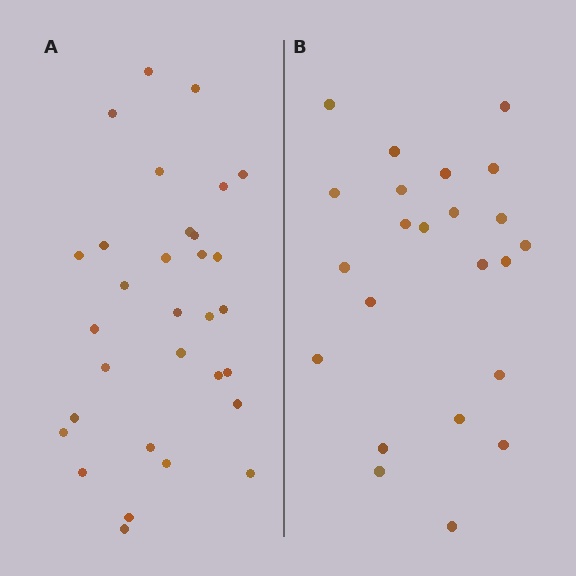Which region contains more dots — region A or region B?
Region A (the left region) has more dots.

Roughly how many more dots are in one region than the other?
Region A has roughly 8 or so more dots than region B.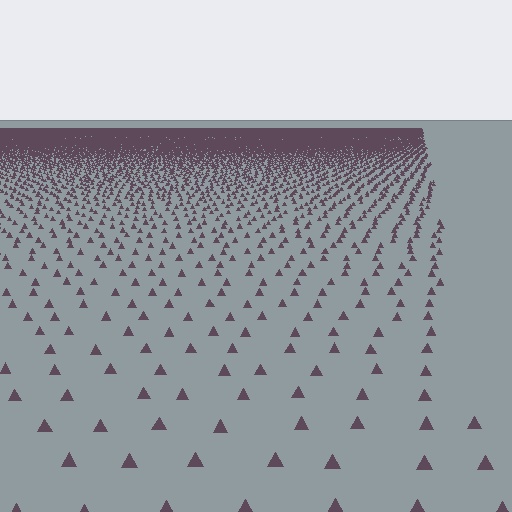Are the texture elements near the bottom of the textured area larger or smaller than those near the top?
Larger. Near the bottom, elements are closer to the viewer and appear at a bigger on-screen size.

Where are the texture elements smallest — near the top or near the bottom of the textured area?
Near the top.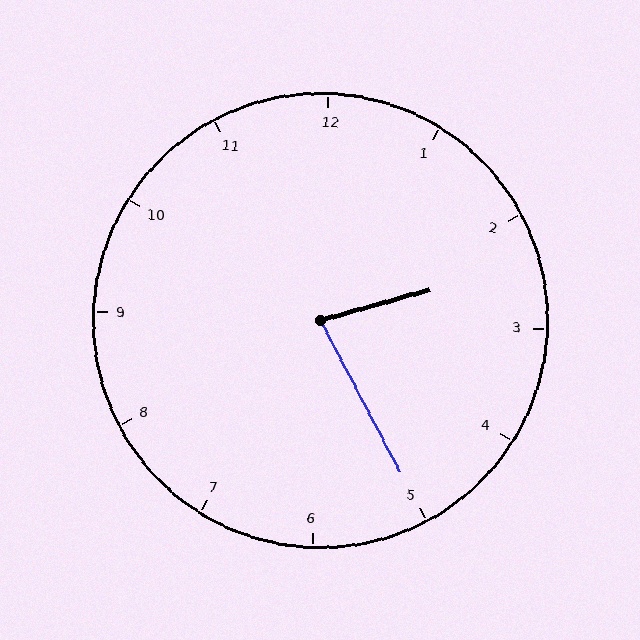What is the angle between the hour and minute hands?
Approximately 78 degrees.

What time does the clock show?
2:25.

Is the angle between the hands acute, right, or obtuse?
It is acute.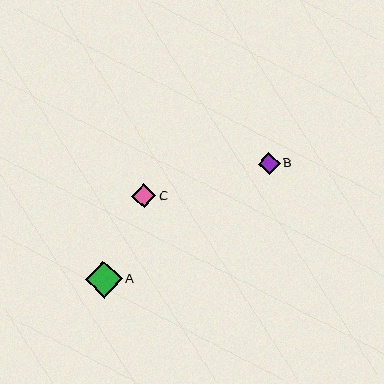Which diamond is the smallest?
Diamond B is the smallest with a size of approximately 22 pixels.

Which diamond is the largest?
Diamond A is the largest with a size of approximately 37 pixels.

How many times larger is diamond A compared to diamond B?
Diamond A is approximately 1.7 times the size of diamond B.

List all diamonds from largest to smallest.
From largest to smallest: A, C, B.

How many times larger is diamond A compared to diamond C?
Diamond A is approximately 1.5 times the size of diamond C.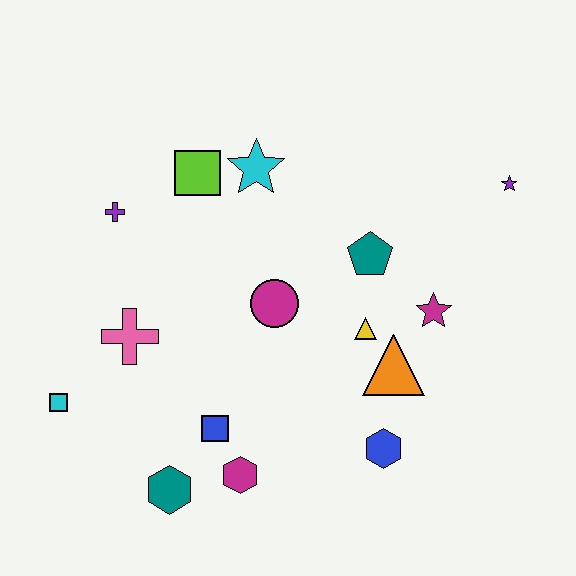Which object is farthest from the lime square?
The blue hexagon is farthest from the lime square.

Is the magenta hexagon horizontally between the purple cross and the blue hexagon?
Yes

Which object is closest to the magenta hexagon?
The blue square is closest to the magenta hexagon.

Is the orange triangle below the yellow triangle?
Yes